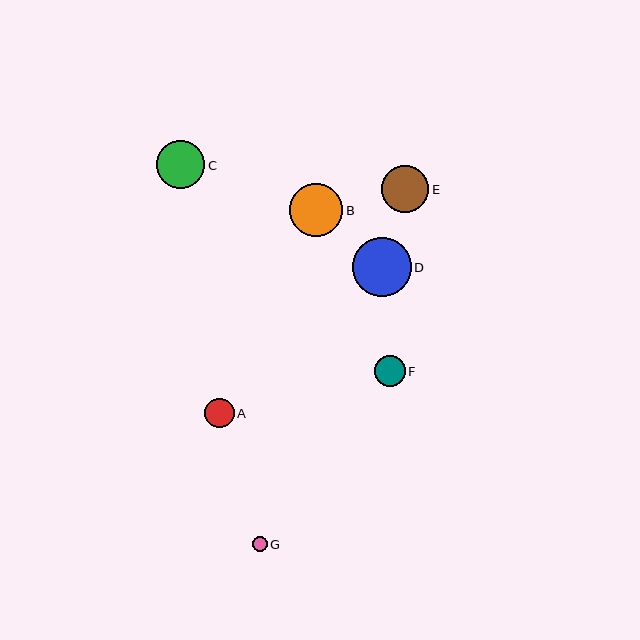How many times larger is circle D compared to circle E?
Circle D is approximately 1.3 times the size of circle E.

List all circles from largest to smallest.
From largest to smallest: D, B, C, E, F, A, G.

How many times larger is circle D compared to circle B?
Circle D is approximately 1.1 times the size of circle B.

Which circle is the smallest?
Circle G is the smallest with a size of approximately 15 pixels.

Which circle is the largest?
Circle D is the largest with a size of approximately 59 pixels.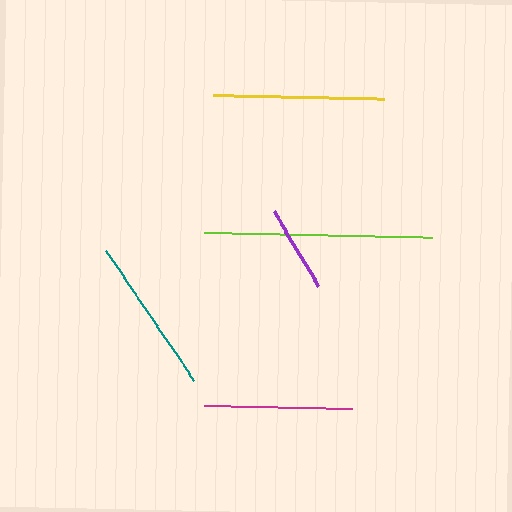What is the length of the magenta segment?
The magenta segment is approximately 148 pixels long.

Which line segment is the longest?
The lime line is the longest at approximately 227 pixels.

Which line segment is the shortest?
The purple line is the shortest at approximately 87 pixels.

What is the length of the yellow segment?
The yellow segment is approximately 172 pixels long.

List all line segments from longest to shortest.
From longest to shortest: lime, yellow, teal, magenta, purple.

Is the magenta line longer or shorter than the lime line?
The lime line is longer than the magenta line.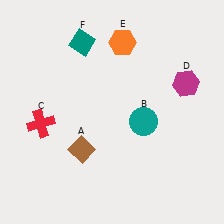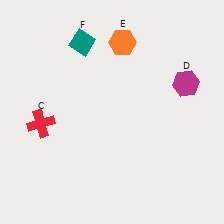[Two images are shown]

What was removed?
The brown diamond (A), the teal circle (B) were removed in Image 2.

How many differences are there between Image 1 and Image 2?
There are 2 differences between the two images.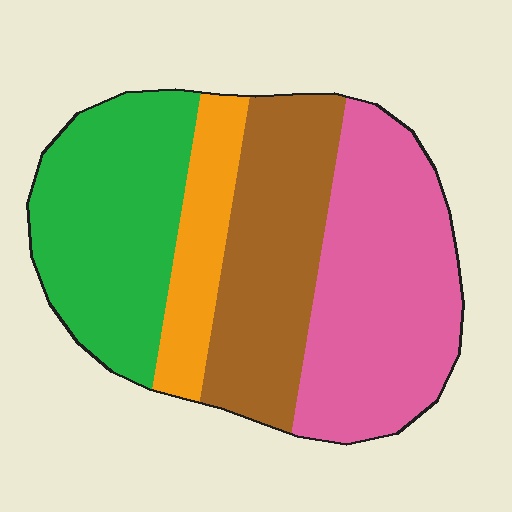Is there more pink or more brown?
Pink.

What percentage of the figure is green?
Green takes up about one quarter (1/4) of the figure.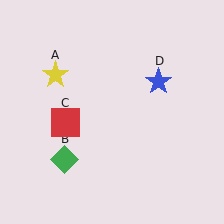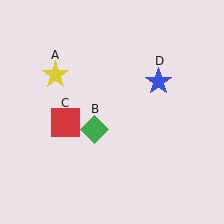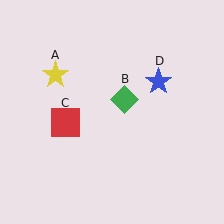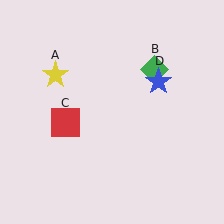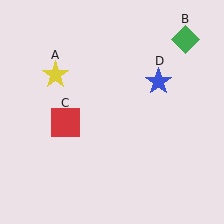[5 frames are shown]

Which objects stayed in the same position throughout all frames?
Yellow star (object A) and red square (object C) and blue star (object D) remained stationary.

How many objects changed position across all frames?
1 object changed position: green diamond (object B).